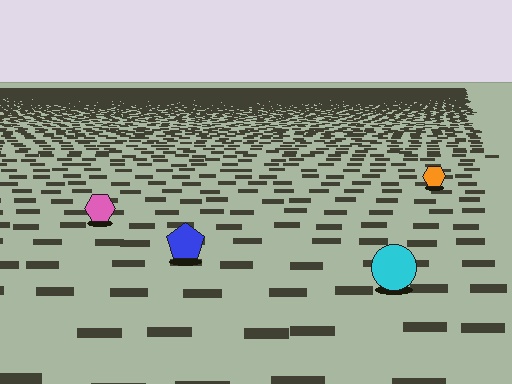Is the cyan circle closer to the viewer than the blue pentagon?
Yes. The cyan circle is closer — you can tell from the texture gradient: the ground texture is coarser near it.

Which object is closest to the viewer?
The cyan circle is closest. The texture marks near it are larger and more spread out.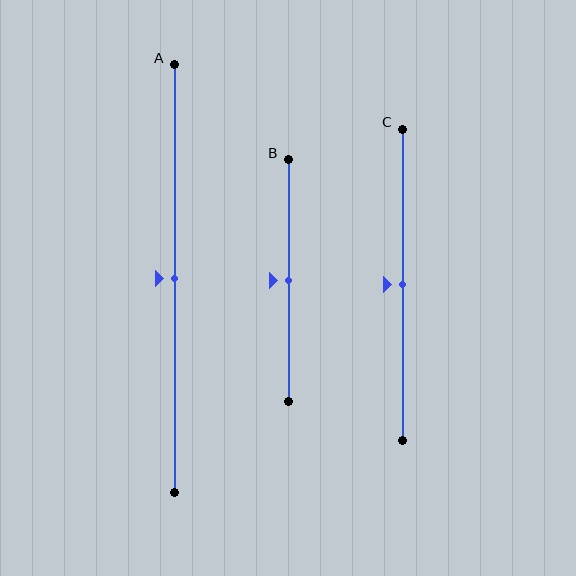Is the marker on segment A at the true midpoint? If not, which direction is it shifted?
Yes, the marker on segment A is at the true midpoint.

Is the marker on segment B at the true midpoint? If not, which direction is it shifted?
Yes, the marker on segment B is at the true midpoint.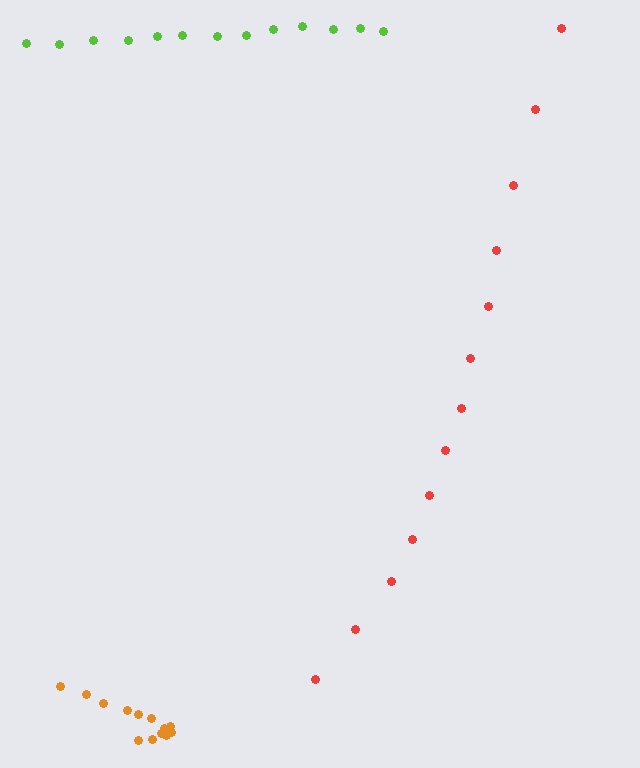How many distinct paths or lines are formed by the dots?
There are 3 distinct paths.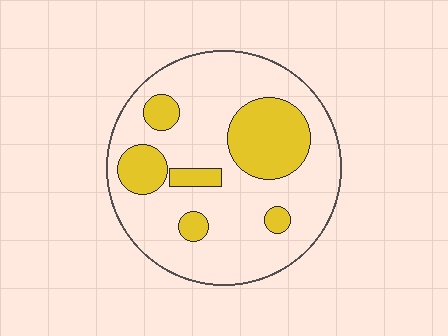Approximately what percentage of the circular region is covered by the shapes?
Approximately 25%.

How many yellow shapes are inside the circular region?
6.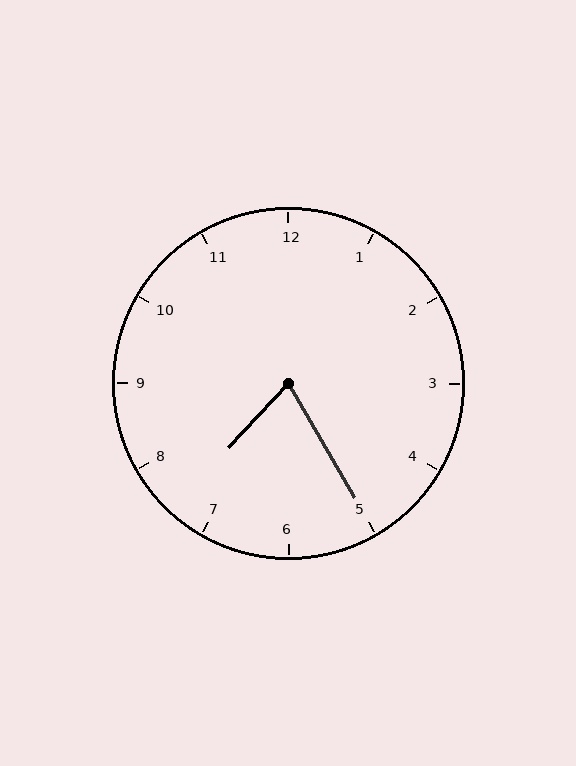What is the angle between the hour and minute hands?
Approximately 72 degrees.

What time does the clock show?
7:25.